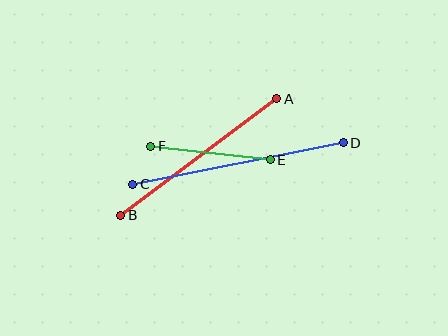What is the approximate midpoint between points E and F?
The midpoint is at approximately (210, 153) pixels.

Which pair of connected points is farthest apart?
Points C and D are farthest apart.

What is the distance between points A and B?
The distance is approximately 195 pixels.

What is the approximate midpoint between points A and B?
The midpoint is at approximately (199, 157) pixels.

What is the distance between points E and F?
The distance is approximately 120 pixels.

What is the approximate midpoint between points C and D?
The midpoint is at approximately (238, 163) pixels.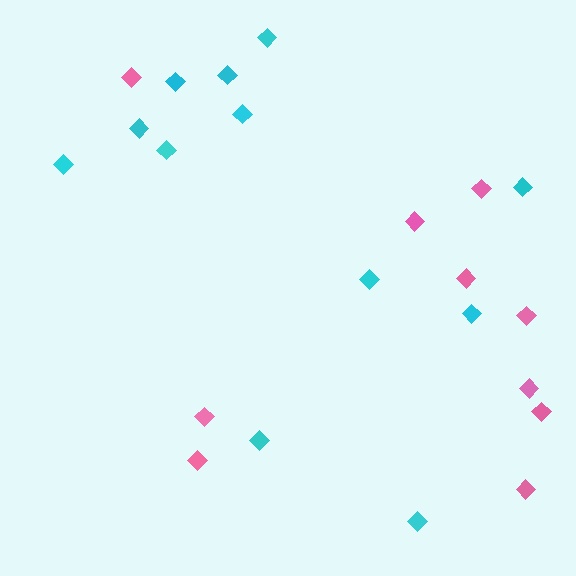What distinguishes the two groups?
There are 2 groups: one group of pink diamonds (10) and one group of cyan diamonds (12).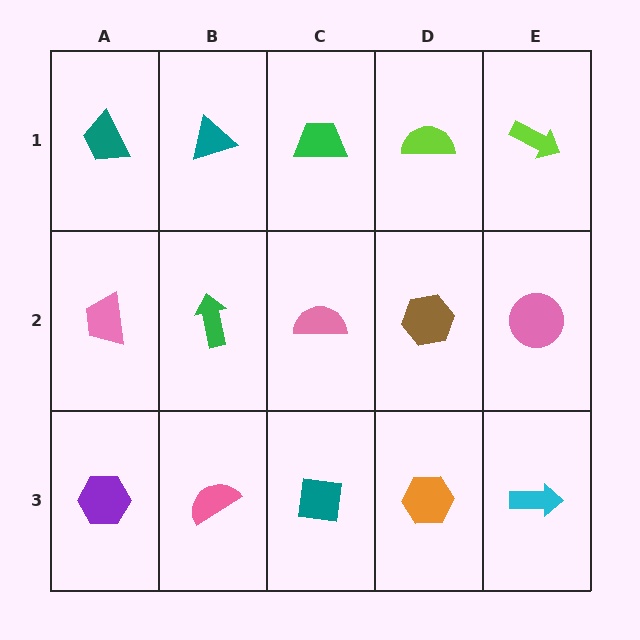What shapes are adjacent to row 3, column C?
A pink semicircle (row 2, column C), a pink semicircle (row 3, column B), an orange hexagon (row 3, column D).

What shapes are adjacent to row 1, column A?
A pink trapezoid (row 2, column A), a teal triangle (row 1, column B).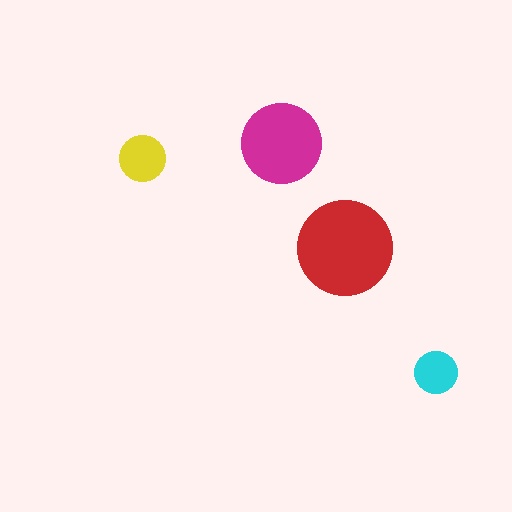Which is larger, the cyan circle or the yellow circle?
The yellow one.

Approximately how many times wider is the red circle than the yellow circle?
About 2 times wider.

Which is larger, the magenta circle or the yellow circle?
The magenta one.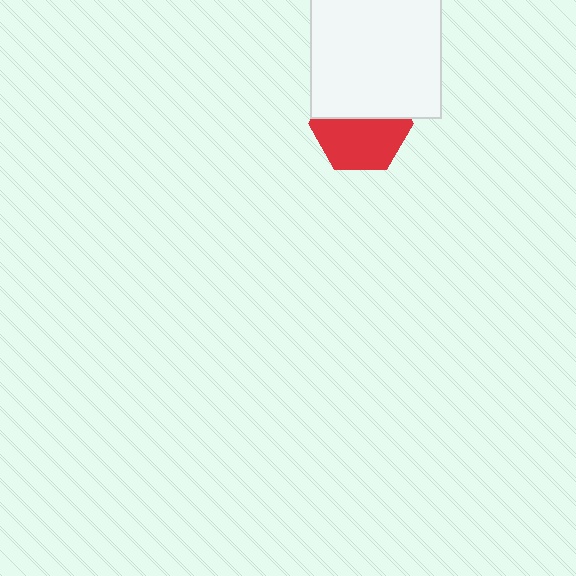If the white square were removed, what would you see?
You would see the complete red hexagon.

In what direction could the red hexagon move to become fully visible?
The red hexagon could move down. That would shift it out from behind the white square entirely.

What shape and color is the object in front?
The object in front is a white square.